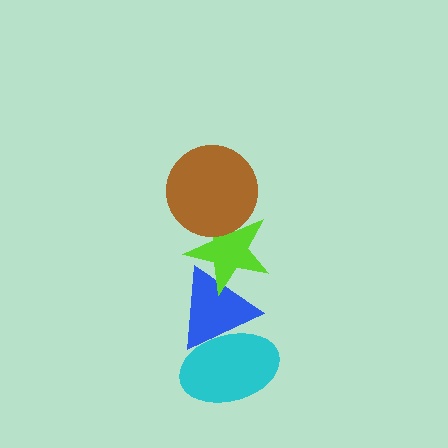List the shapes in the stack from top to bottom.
From top to bottom: the brown circle, the lime star, the blue triangle, the cyan ellipse.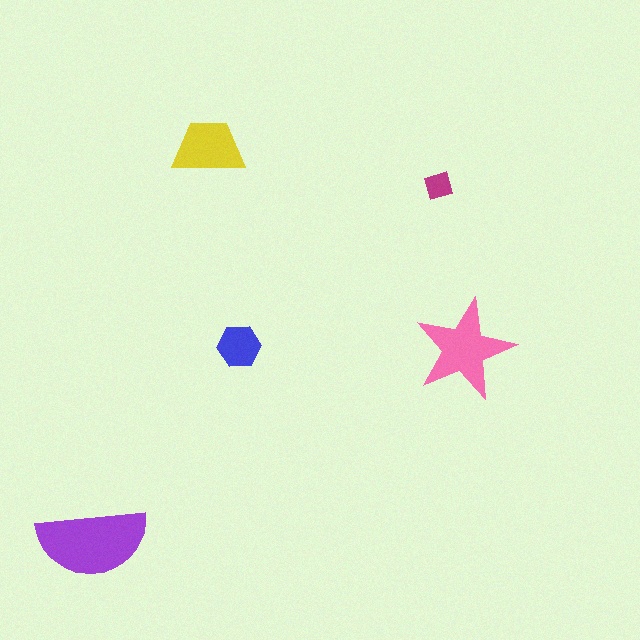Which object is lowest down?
The purple semicircle is bottommost.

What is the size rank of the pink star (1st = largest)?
2nd.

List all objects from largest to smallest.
The purple semicircle, the pink star, the yellow trapezoid, the blue hexagon, the magenta diamond.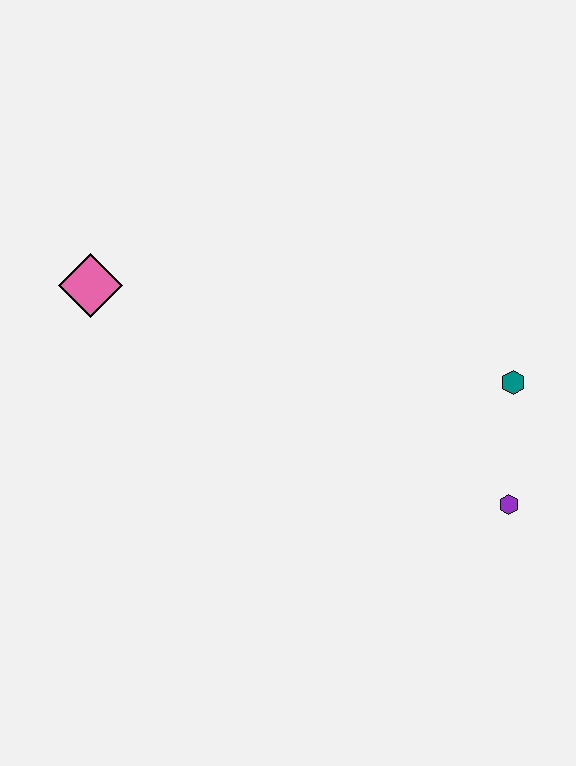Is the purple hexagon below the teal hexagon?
Yes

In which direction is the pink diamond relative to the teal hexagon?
The pink diamond is to the left of the teal hexagon.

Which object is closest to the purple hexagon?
The teal hexagon is closest to the purple hexagon.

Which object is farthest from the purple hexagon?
The pink diamond is farthest from the purple hexagon.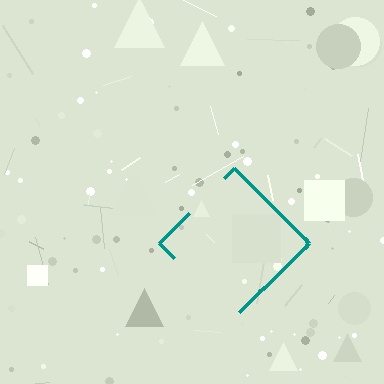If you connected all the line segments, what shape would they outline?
They would outline a diamond.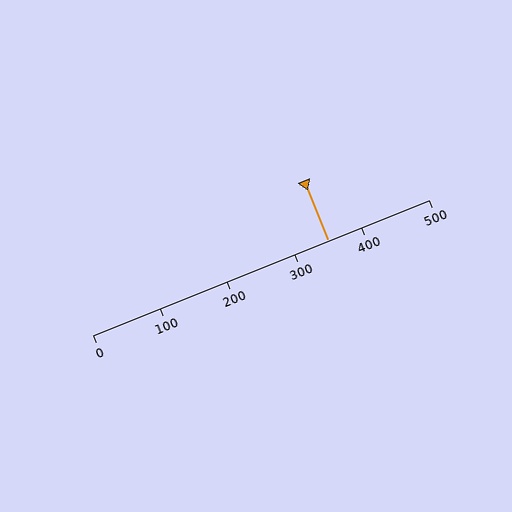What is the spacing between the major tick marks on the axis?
The major ticks are spaced 100 apart.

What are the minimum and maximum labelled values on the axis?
The axis runs from 0 to 500.